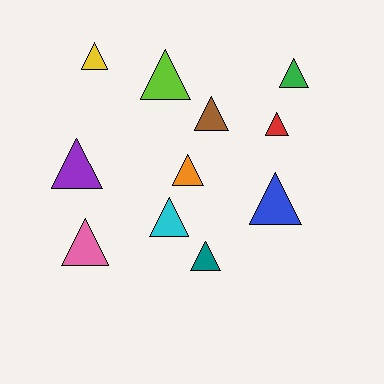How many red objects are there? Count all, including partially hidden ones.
There is 1 red object.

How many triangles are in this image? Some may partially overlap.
There are 11 triangles.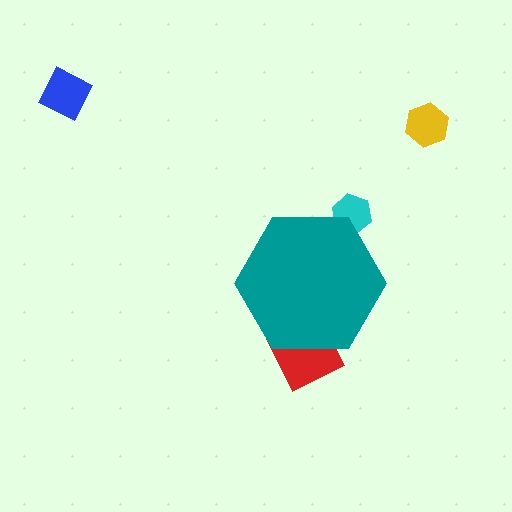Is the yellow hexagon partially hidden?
No, the yellow hexagon is fully visible.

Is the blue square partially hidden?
No, the blue square is fully visible.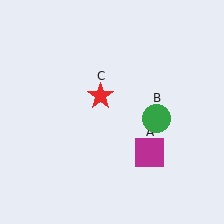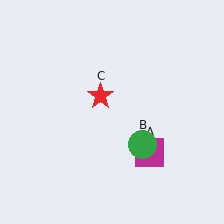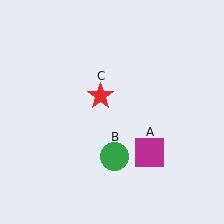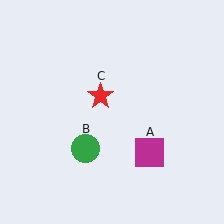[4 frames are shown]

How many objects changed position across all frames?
1 object changed position: green circle (object B).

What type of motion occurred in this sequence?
The green circle (object B) rotated clockwise around the center of the scene.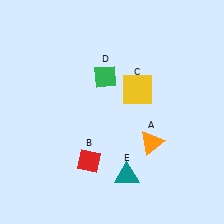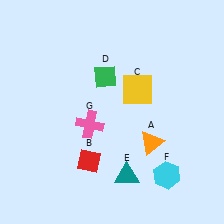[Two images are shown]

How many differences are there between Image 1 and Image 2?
There are 2 differences between the two images.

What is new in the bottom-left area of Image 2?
A pink cross (G) was added in the bottom-left area of Image 2.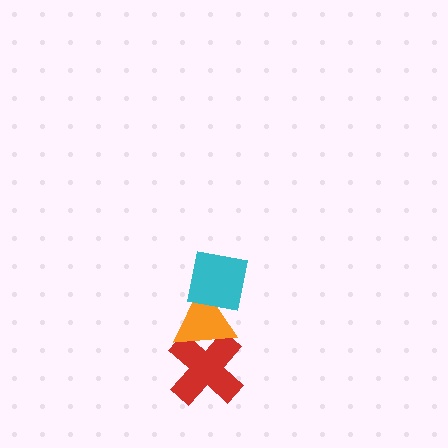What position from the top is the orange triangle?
The orange triangle is 2nd from the top.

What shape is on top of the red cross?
The orange triangle is on top of the red cross.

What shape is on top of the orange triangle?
The cyan square is on top of the orange triangle.